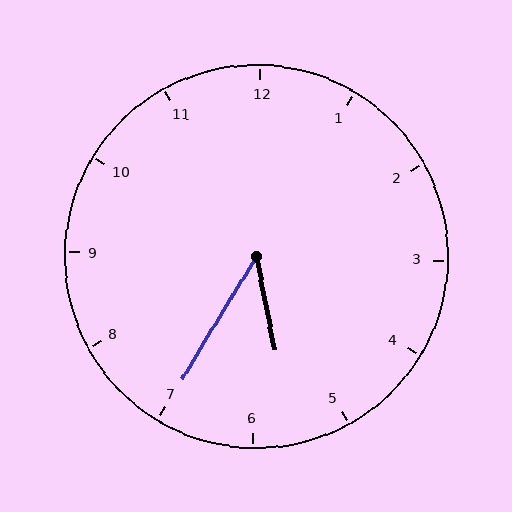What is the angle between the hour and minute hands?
Approximately 42 degrees.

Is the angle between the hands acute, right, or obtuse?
It is acute.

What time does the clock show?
5:35.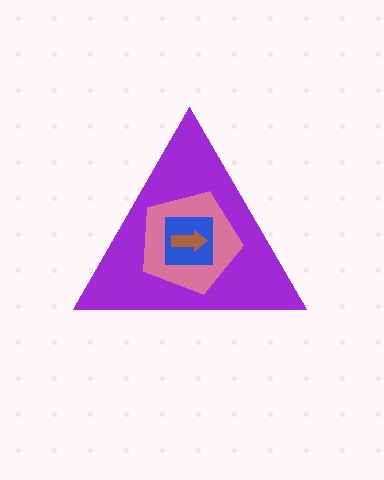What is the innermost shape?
The brown arrow.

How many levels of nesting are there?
4.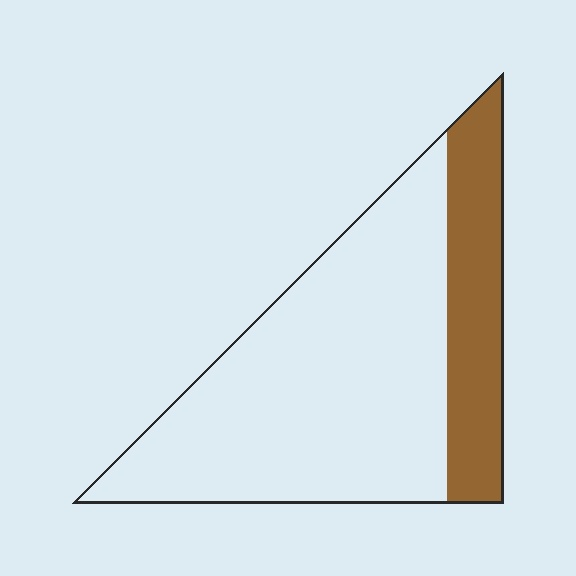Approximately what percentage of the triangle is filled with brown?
Approximately 25%.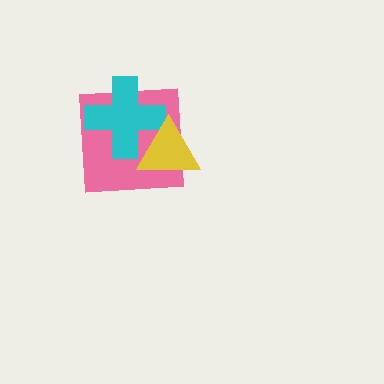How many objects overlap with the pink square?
2 objects overlap with the pink square.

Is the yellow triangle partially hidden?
No, no other shape covers it.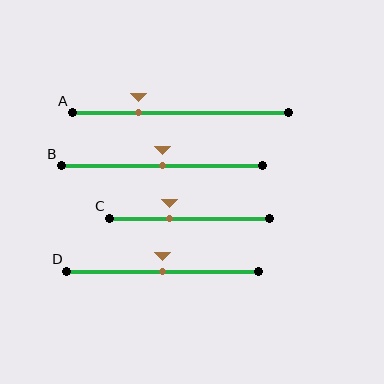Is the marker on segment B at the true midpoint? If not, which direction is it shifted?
Yes, the marker on segment B is at the true midpoint.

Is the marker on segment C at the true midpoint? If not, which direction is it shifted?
No, the marker on segment C is shifted to the left by about 12% of the segment length.